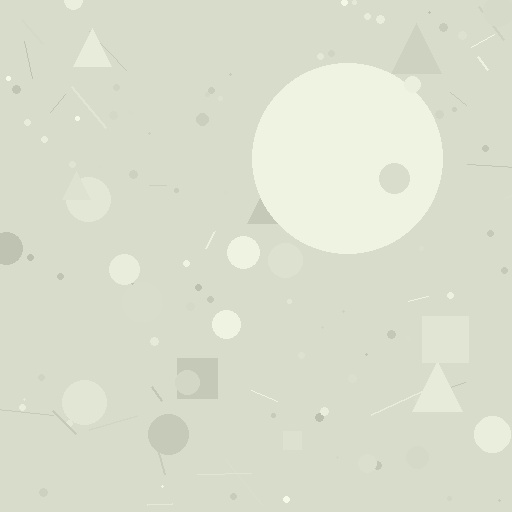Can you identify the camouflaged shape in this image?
The camouflaged shape is a circle.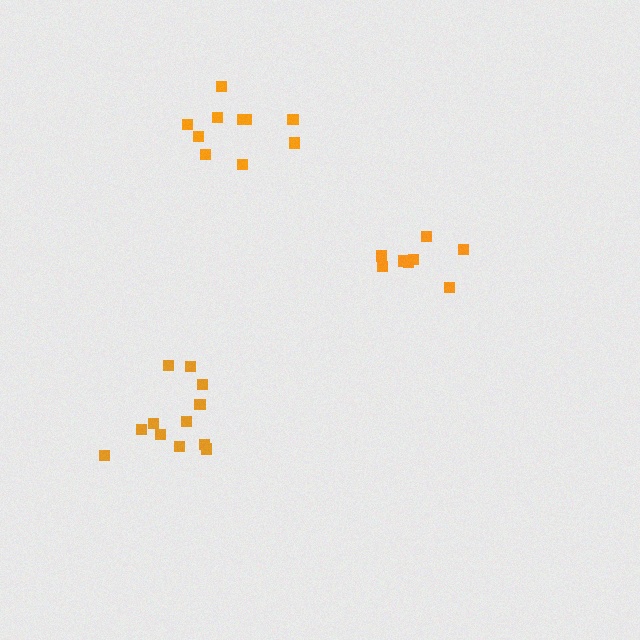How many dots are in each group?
Group 1: 10 dots, Group 2: 9 dots, Group 3: 12 dots (31 total).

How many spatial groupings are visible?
There are 3 spatial groupings.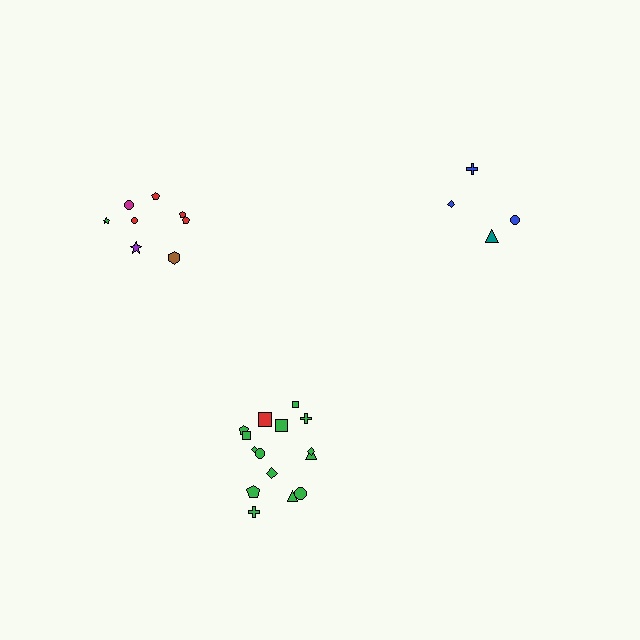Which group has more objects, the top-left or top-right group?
The top-left group.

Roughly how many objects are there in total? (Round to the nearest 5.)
Roughly 25 objects in total.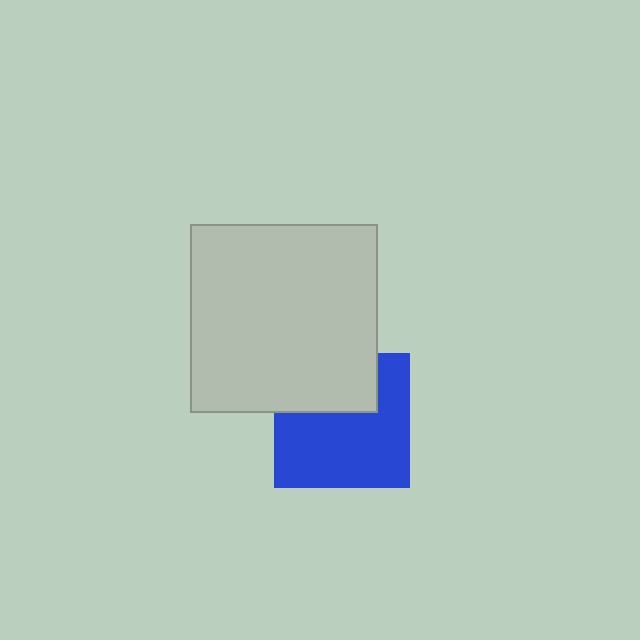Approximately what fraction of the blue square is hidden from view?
Roughly 34% of the blue square is hidden behind the light gray square.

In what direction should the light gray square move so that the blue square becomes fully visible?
The light gray square should move up. That is the shortest direction to clear the overlap and leave the blue square fully visible.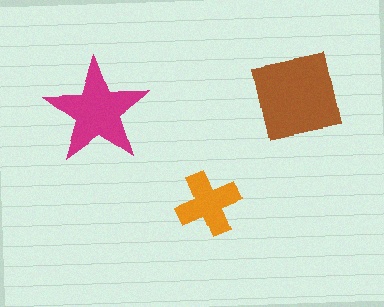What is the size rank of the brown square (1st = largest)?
1st.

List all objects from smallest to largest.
The orange cross, the magenta star, the brown square.